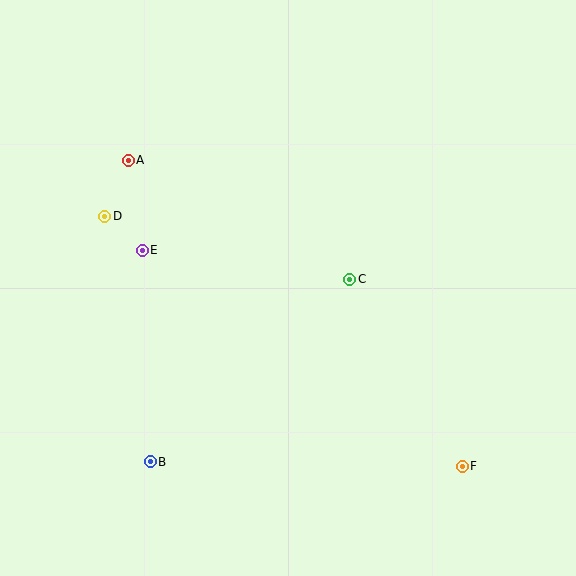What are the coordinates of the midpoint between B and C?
The midpoint between B and C is at (250, 370).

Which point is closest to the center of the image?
Point C at (350, 279) is closest to the center.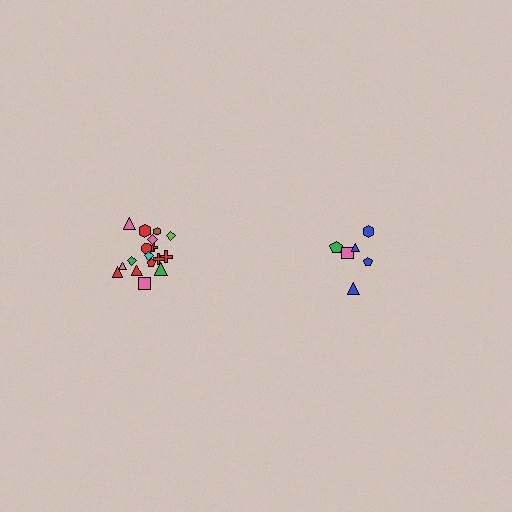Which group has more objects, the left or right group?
The left group.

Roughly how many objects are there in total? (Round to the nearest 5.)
Roughly 25 objects in total.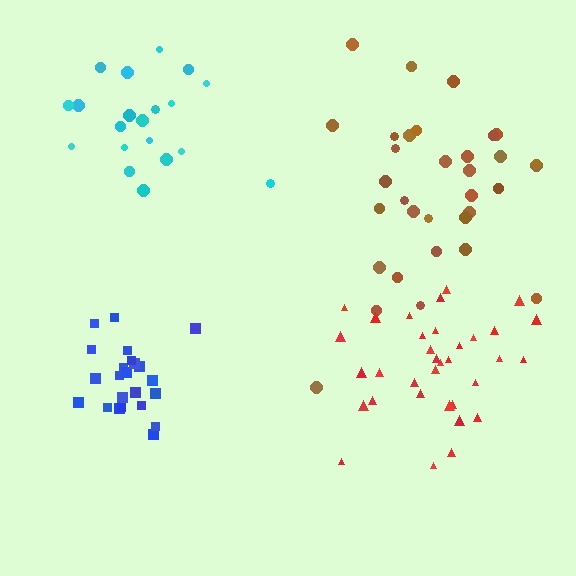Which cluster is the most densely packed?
Blue.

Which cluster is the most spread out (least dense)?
Brown.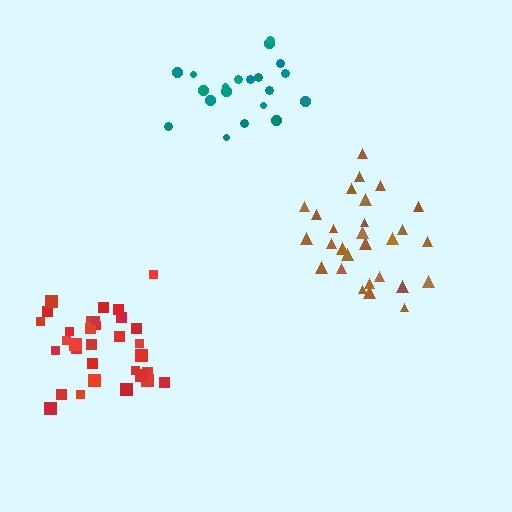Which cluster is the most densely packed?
Red.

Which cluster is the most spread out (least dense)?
Brown.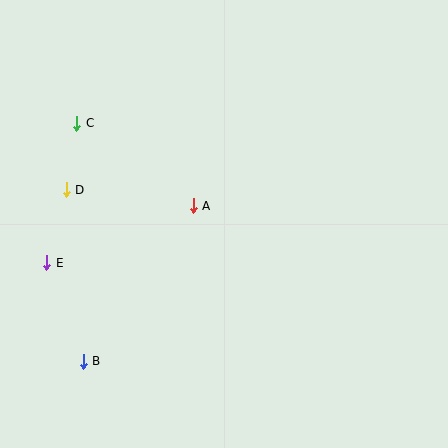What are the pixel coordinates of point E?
Point E is at (47, 263).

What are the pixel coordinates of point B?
Point B is at (83, 361).